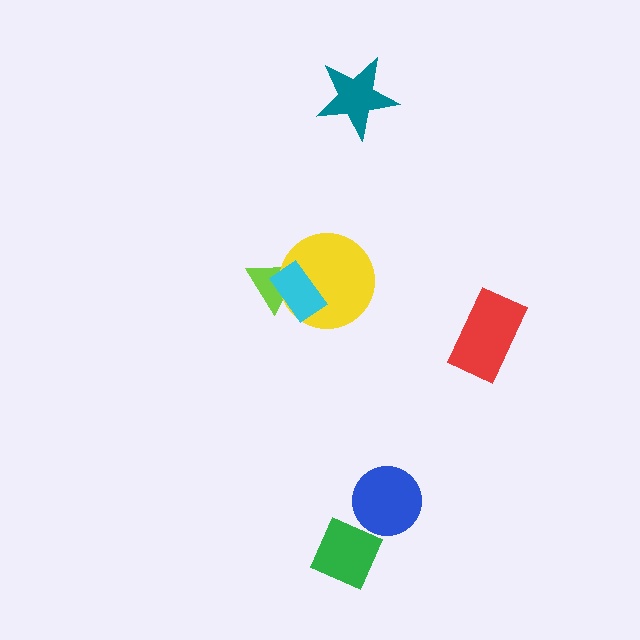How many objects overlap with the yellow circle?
2 objects overlap with the yellow circle.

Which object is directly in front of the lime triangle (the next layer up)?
The yellow circle is directly in front of the lime triangle.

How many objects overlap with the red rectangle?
0 objects overlap with the red rectangle.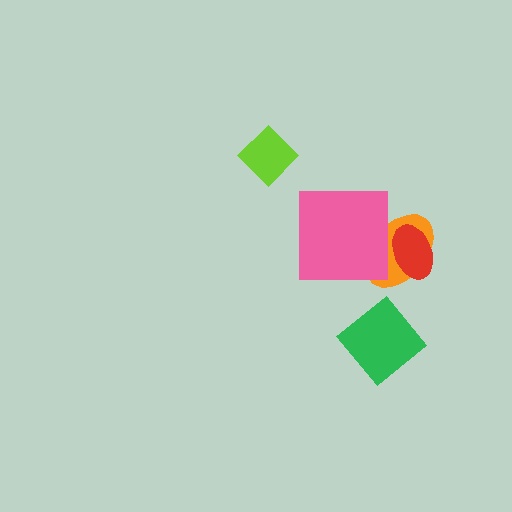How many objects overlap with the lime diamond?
0 objects overlap with the lime diamond.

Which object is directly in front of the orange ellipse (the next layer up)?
The red ellipse is directly in front of the orange ellipse.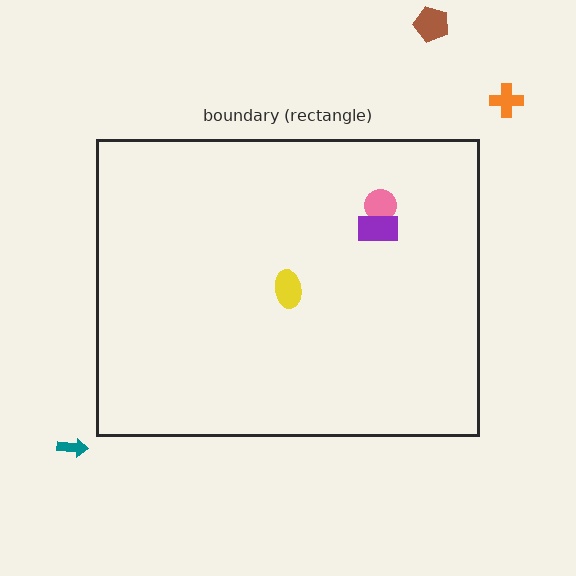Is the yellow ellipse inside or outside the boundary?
Inside.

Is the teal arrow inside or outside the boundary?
Outside.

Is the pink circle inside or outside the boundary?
Inside.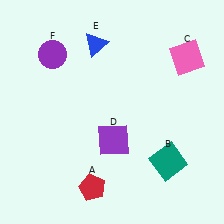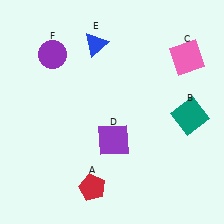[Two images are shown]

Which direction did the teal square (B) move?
The teal square (B) moved up.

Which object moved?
The teal square (B) moved up.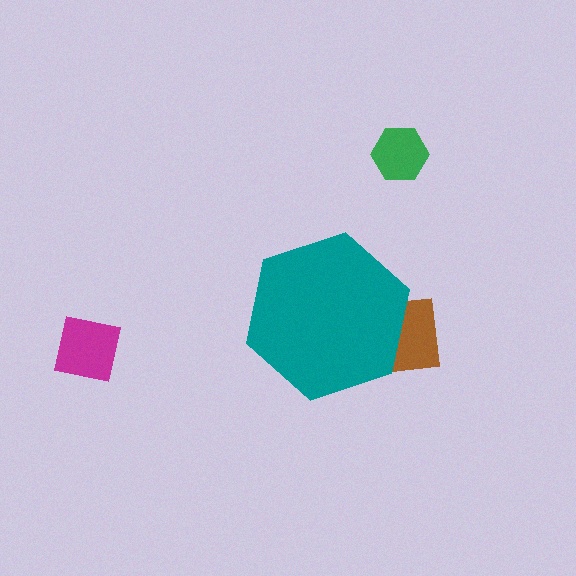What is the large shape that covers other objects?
A teal hexagon.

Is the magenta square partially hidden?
No, the magenta square is fully visible.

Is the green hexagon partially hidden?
No, the green hexagon is fully visible.